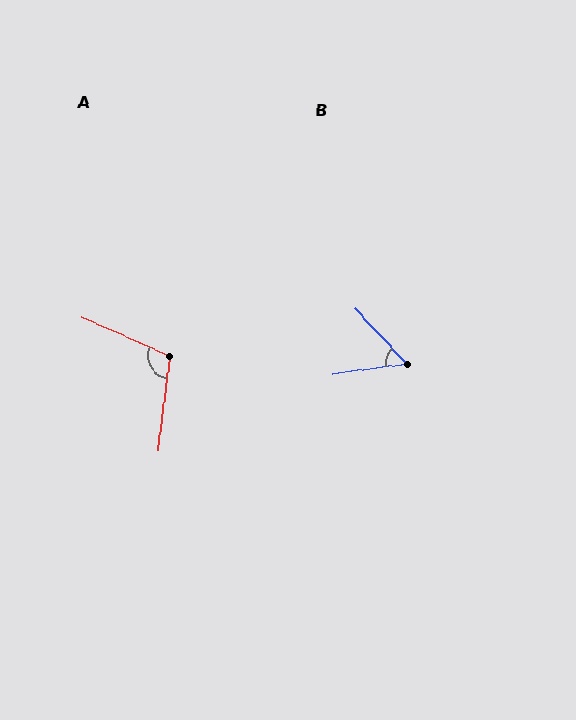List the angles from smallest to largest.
B (55°), A (107°).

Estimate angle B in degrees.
Approximately 55 degrees.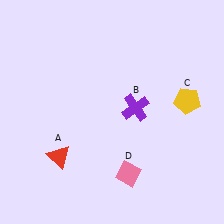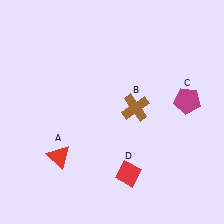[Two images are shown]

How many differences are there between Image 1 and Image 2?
There are 3 differences between the two images.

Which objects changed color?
B changed from purple to brown. C changed from yellow to magenta. D changed from pink to red.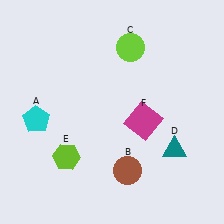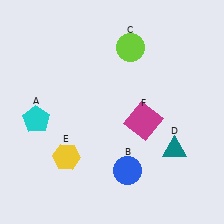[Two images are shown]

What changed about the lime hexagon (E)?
In Image 1, E is lime. In Image 2, it changed to yellow.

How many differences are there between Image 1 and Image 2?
There are 2 differences between the two images.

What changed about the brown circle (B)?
In Image 1, B is brown. In Image 2, it changed to blue.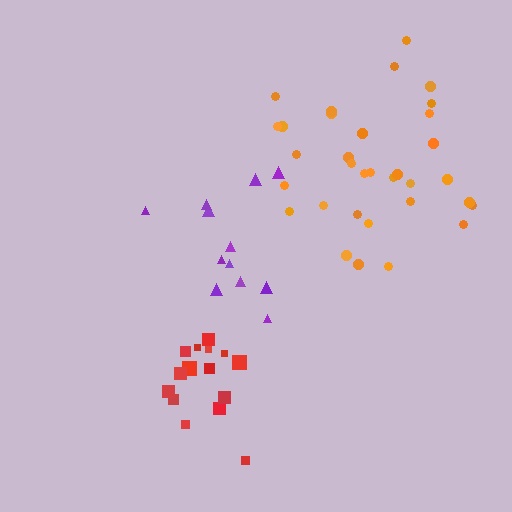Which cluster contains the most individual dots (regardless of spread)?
Orange (33).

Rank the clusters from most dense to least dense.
red, orange, purple.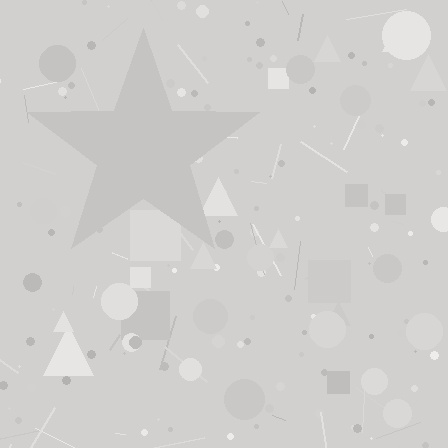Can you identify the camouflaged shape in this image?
The camouflaged shape is a star.